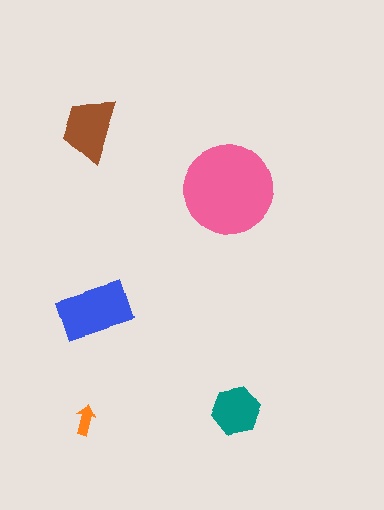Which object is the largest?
The pink circle.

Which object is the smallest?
The orange arrow.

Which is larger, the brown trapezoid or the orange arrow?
The brown trapezoid.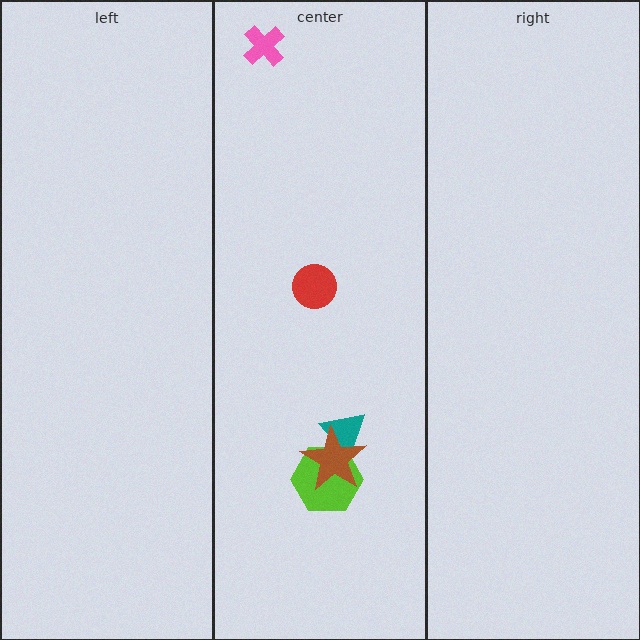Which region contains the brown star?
The center region.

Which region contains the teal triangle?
The center region.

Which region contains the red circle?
The center region.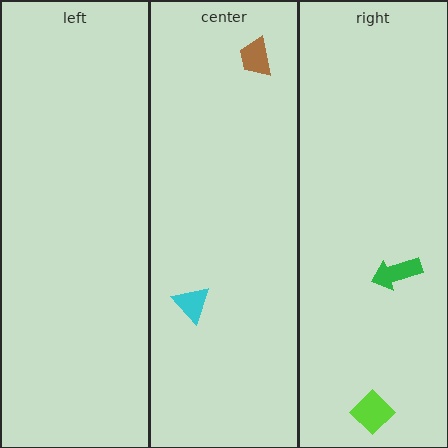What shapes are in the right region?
The green arrow, the lime diamond.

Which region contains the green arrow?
The right region.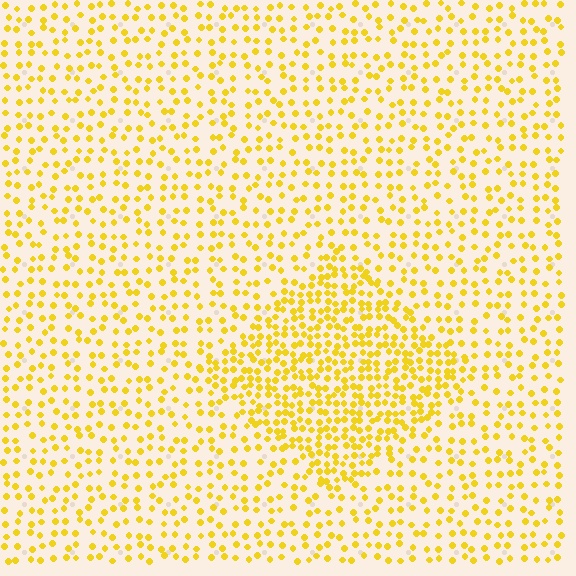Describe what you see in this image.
The image contains small yellow elements arranged at two different densities. A diamond-shaped region is visible where the elements are more densely packed than the surrounding area.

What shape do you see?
I see a diamond.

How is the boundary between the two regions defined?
The boundary is defined by a change in element density (approximately 2.0x ratio). All elements are the same color, size, and shape.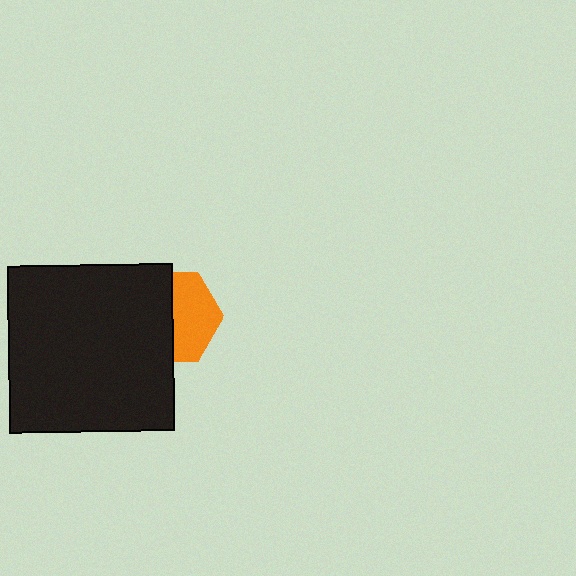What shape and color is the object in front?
The object in front is a black rectangle.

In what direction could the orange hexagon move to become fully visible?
The orange hexagon could move right. That would shift it out from behind the black rectangle entirely.